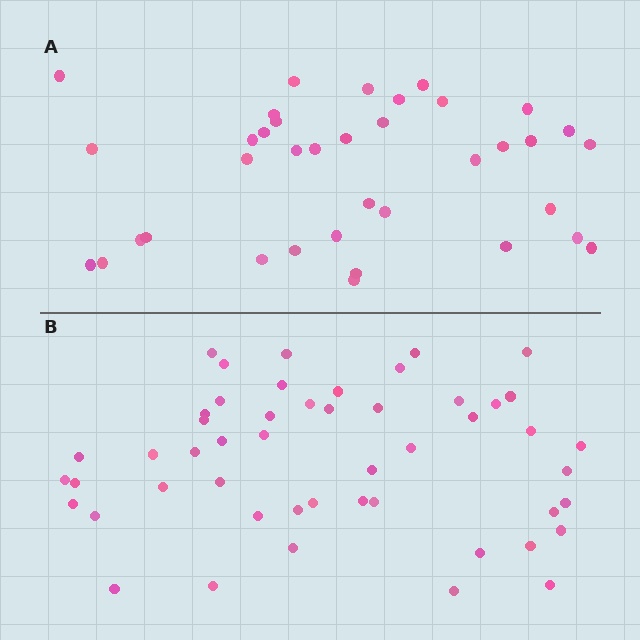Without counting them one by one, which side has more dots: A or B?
Region B (the bottom region) has more dots.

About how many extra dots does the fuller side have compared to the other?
Region B has approximately 15 more dots than region A.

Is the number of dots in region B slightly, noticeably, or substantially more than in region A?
Region B has noticeably more, but not dramatically so. The ratio is roughly 1.4 to 1.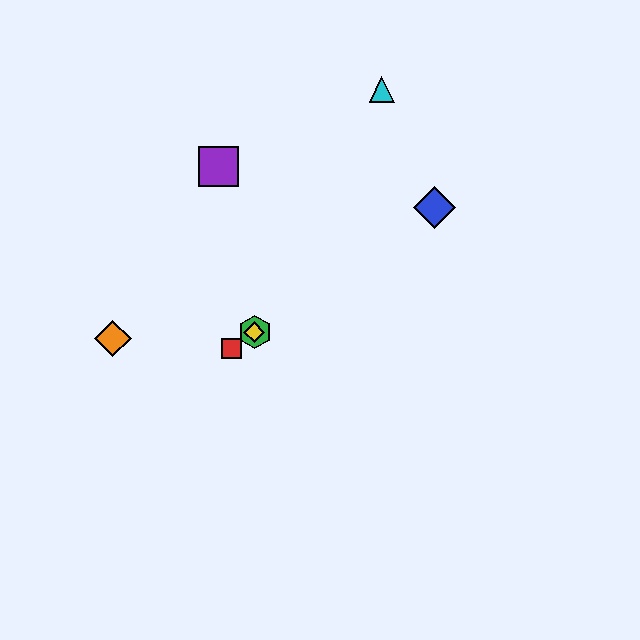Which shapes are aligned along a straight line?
The red square, the blue diamond, the green hexagon, the yellow diamond are aligned along a straight line.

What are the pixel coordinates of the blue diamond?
The blue diamond is at (435, 207).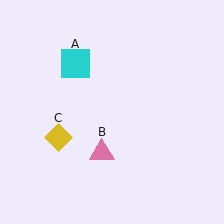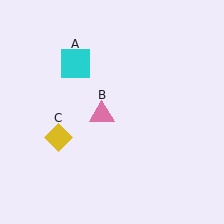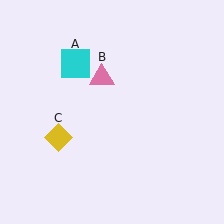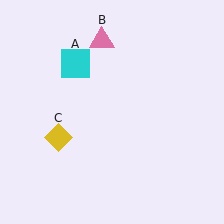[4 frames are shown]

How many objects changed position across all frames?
1 object changed position: pink triangle (object B).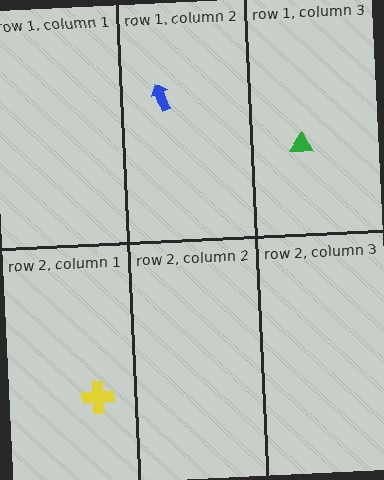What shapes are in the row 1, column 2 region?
The blue arrow.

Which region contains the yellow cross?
The row 2, column 1 region.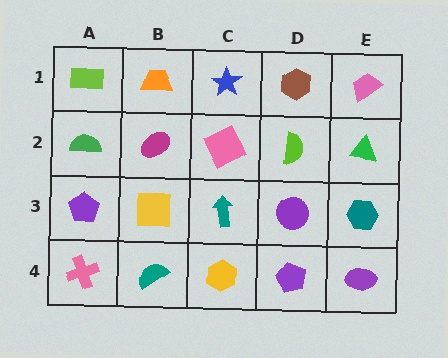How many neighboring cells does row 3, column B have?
4.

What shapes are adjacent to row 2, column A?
A lime rectangle (row 1, column A), a purple pentagon (row 3, column A), a magenta ellipse (row 2, column B).